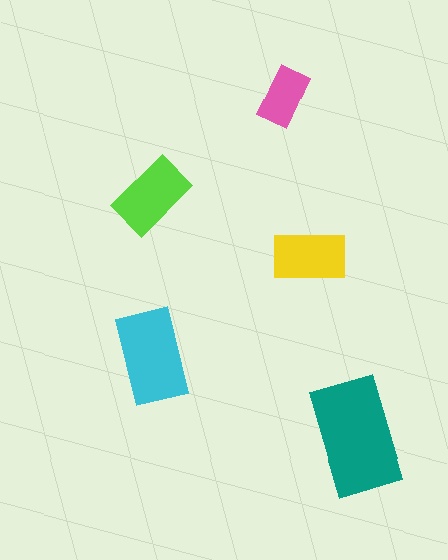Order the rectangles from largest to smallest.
the teal one, the cyan one, the lime one, the yellow one, the pink one.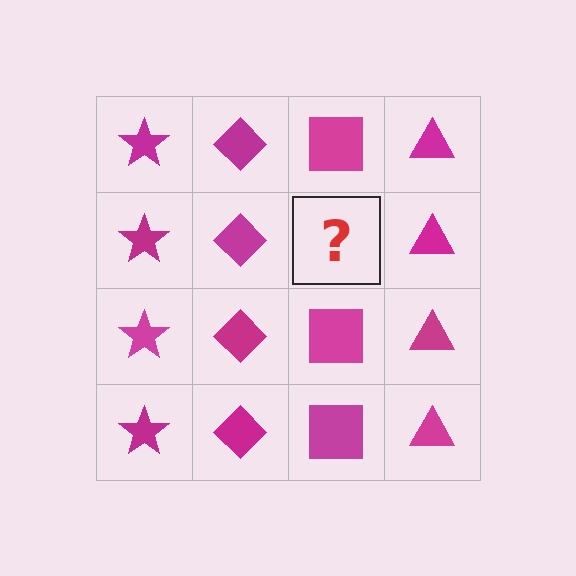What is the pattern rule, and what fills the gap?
The rule is that each column has a consistent shape. The gap should be filled with a magenta square.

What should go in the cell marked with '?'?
The missing cell should contain a magenta square.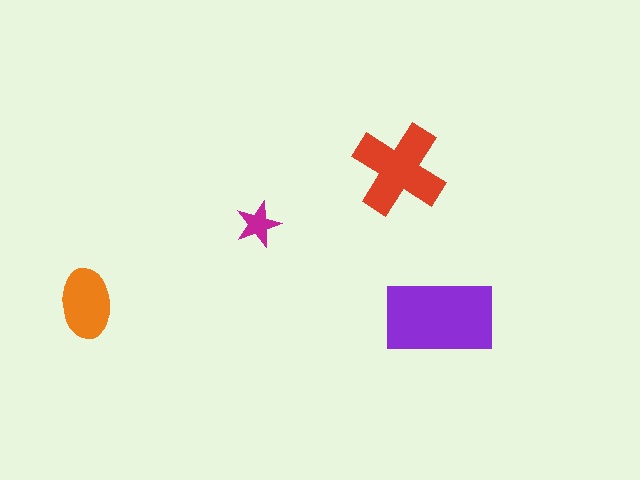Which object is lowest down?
The purple rectangle is bottommost.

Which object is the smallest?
The magenta star.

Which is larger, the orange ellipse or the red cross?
The red cross.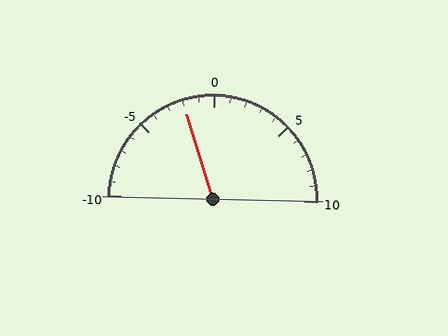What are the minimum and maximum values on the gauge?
The gauge ranges from -10 to 10.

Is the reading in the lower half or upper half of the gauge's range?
The reading is in the lower half of the range (-10 to 10).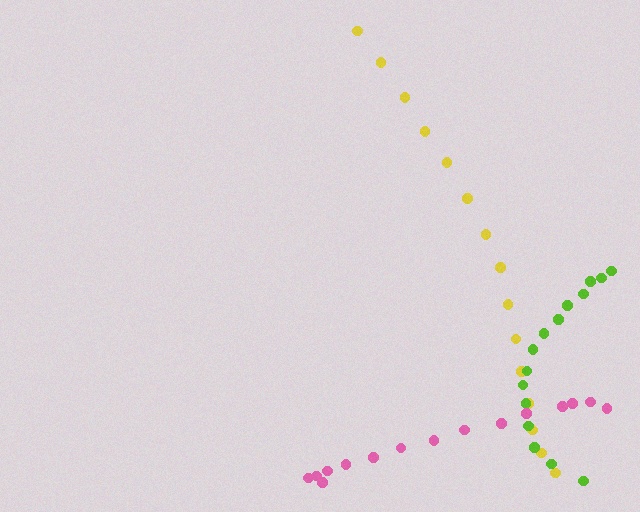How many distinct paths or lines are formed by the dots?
There are 3 distinct paths.